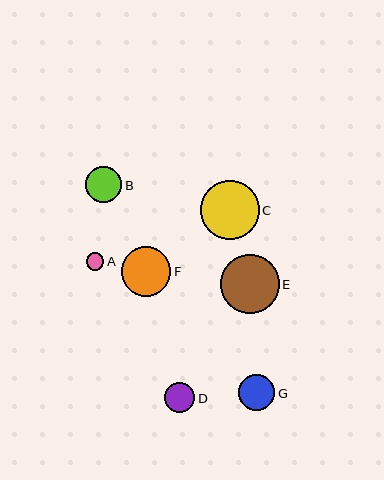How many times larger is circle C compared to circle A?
Circle C is approximately 3.3 times the size of circle A.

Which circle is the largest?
Circle E is the largest with a size of approximately 59 pixels.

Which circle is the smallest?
Circle A is the smallest with a size of approximately 18 pixels.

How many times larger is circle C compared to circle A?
Circle C is approximately 3.3 times the size of circle A.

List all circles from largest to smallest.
From largest to smallest: E, C, F, G, B, D, A.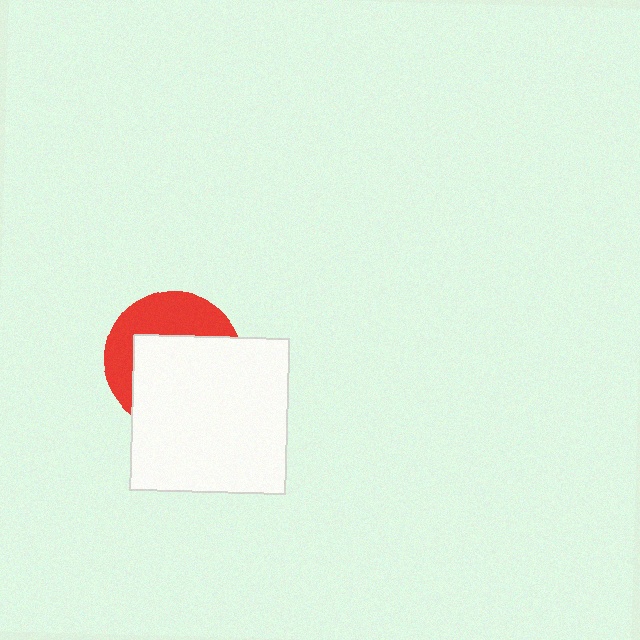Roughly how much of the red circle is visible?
A small part of it is visible (roughly 40%).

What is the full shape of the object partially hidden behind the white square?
The partially hidden object is a red circle.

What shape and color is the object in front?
The object in front is a white square.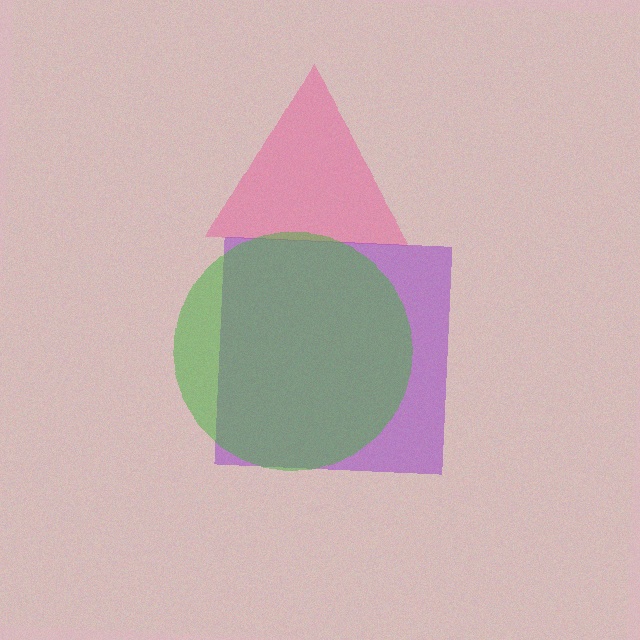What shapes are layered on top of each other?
The layered shapes are: a pink triangle, a purple square, a green circle.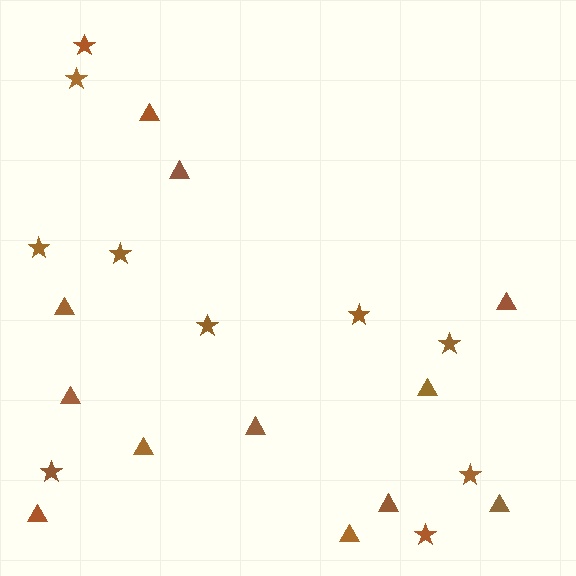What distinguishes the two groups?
There are 2 groups: one group of stars (10) and one group of triangles (12).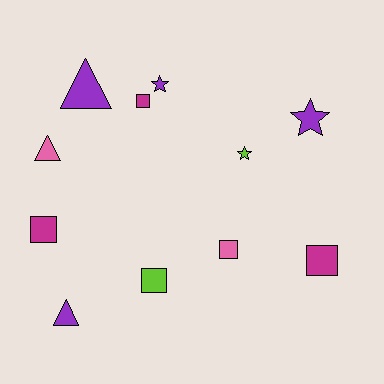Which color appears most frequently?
Purple, with 4 objects.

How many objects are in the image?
There are 11 objects.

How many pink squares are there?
There is 1 pink square.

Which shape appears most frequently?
Square, with 5 objects.